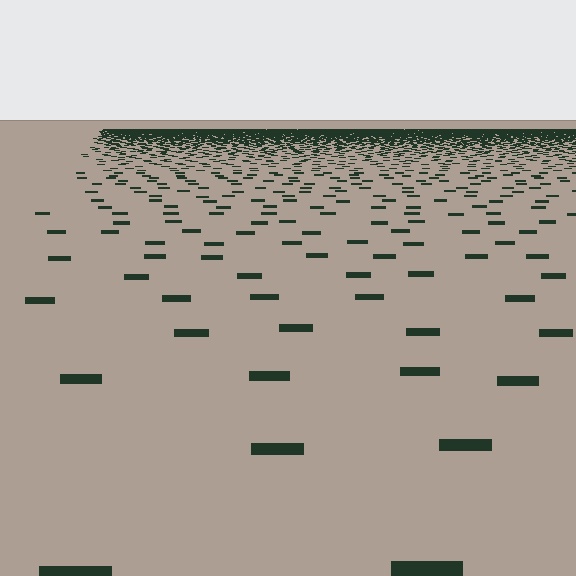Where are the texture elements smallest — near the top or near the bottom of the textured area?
Near the top.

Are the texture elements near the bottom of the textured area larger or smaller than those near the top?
Larger. Near the bottom, elements are closer to the viewer and appear at a bigger on-screen size.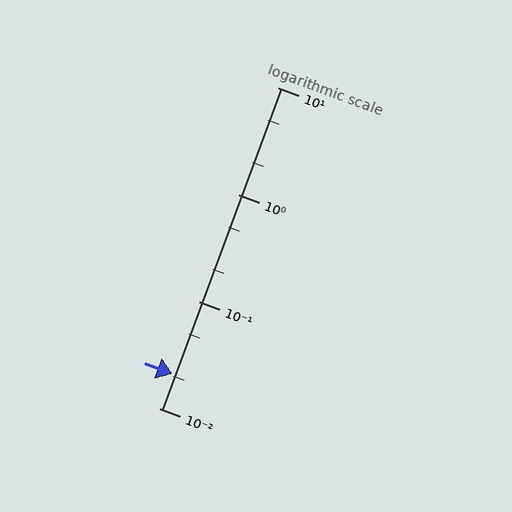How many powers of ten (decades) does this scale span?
The scale spans 3 decades, from 0.01 to 10.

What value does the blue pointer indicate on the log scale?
The pointer indicates approximately 0.021.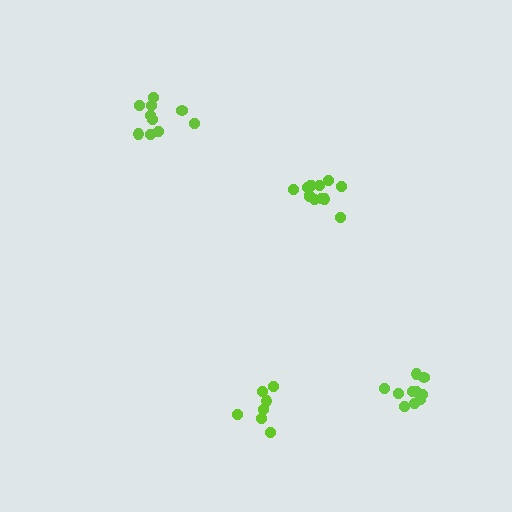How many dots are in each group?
Group 1: 13 dots, Group 2: 7 dots, Group 3: 10 dots, Group 4: 10 dots (40 total).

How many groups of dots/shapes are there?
There are 4 groups.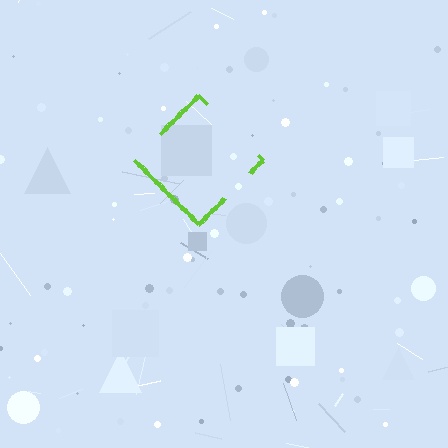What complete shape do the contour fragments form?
The contour fragments form a diamond.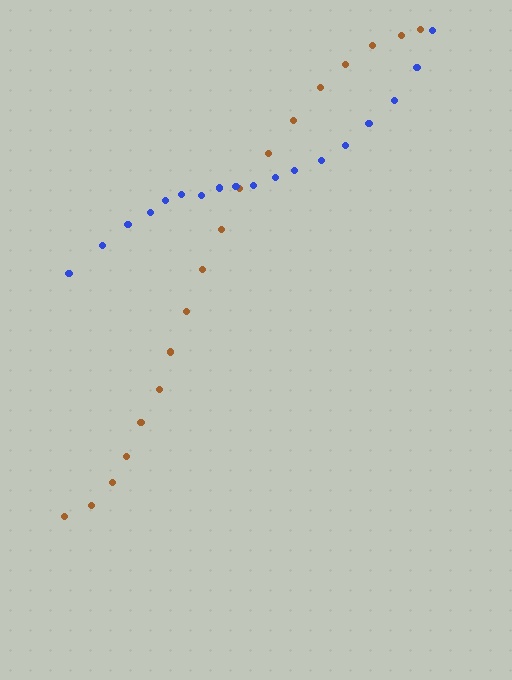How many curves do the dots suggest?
There are 2 distinct paths.